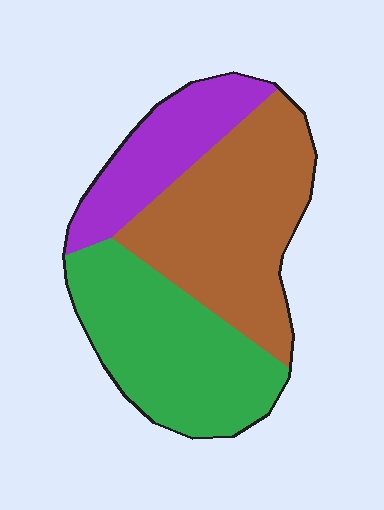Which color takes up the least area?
Purple, at roughly 20%.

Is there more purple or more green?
Green.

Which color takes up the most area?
Brown, at roughly 40%.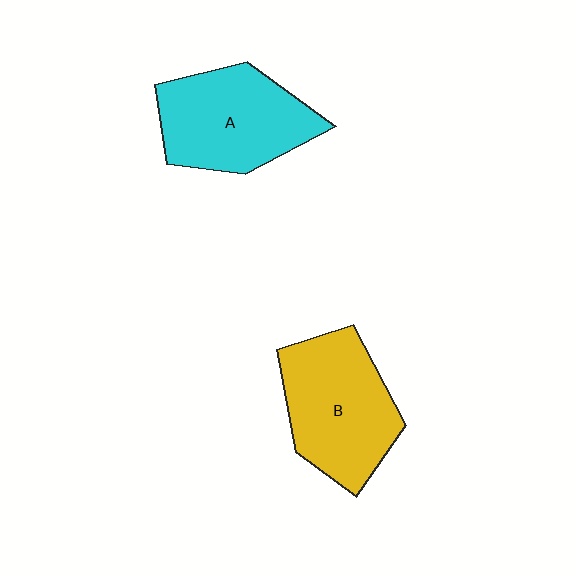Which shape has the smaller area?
Shape A (cyan).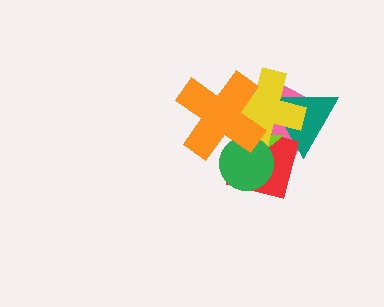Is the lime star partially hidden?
Yes, it is partially covered by another shape.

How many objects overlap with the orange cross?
5 objects overlap with the orange cross.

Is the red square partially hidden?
Yes, it is partially covered by another shape.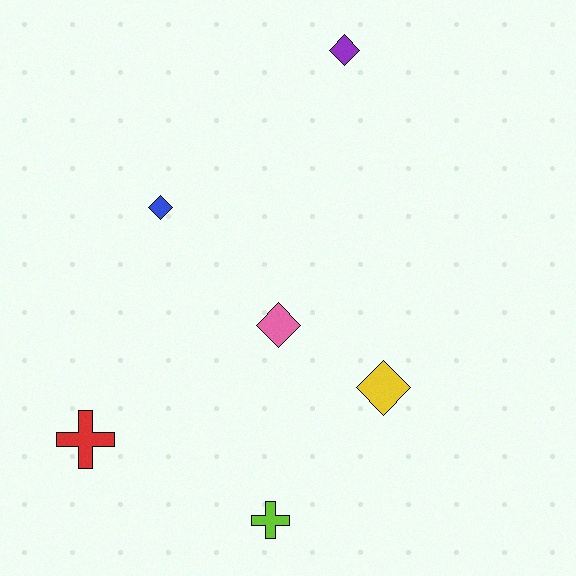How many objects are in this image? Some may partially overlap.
There are 6 objects.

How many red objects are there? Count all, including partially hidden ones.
There is 1 red object.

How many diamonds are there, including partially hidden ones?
There are 4 diamonds.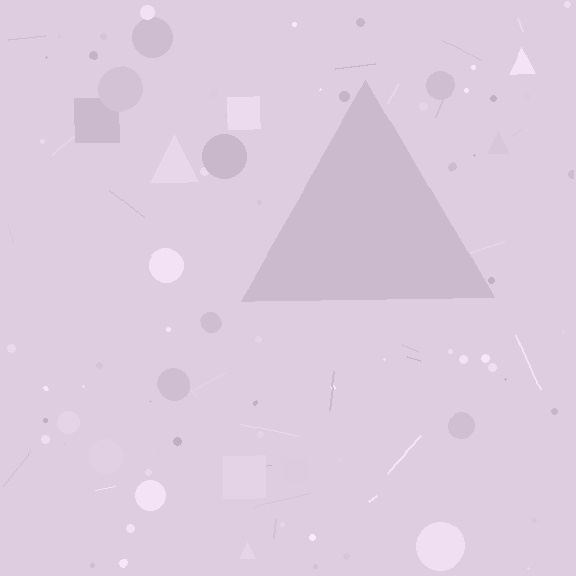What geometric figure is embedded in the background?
A triangle is embedded in the background.